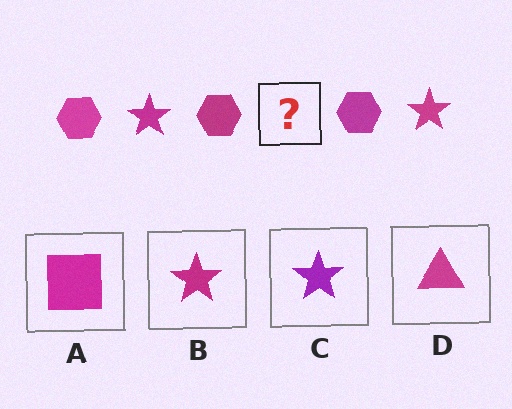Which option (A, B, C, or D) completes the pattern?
B.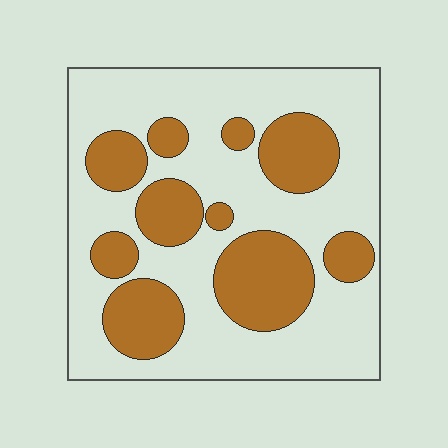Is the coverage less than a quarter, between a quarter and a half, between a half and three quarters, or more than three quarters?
Between a quarter and a half.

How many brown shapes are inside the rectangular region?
10.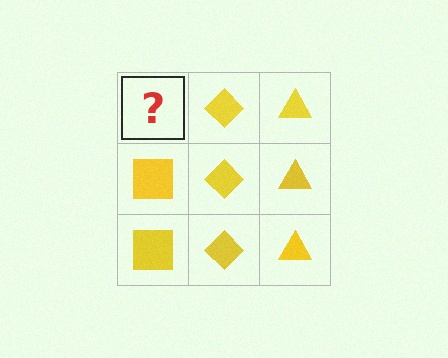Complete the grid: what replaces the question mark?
The question mark should be replaced with a yellow square.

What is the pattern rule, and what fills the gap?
The rule is that each column has a consistent shape. The gap should be filled with a yellow square.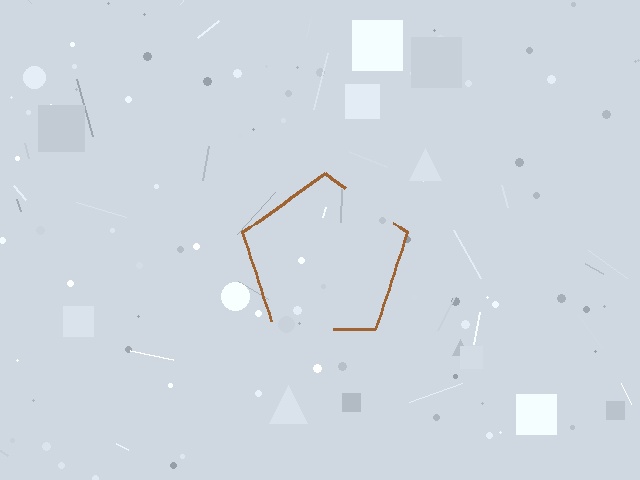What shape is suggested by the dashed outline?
The dashed outline suggests a pentagon.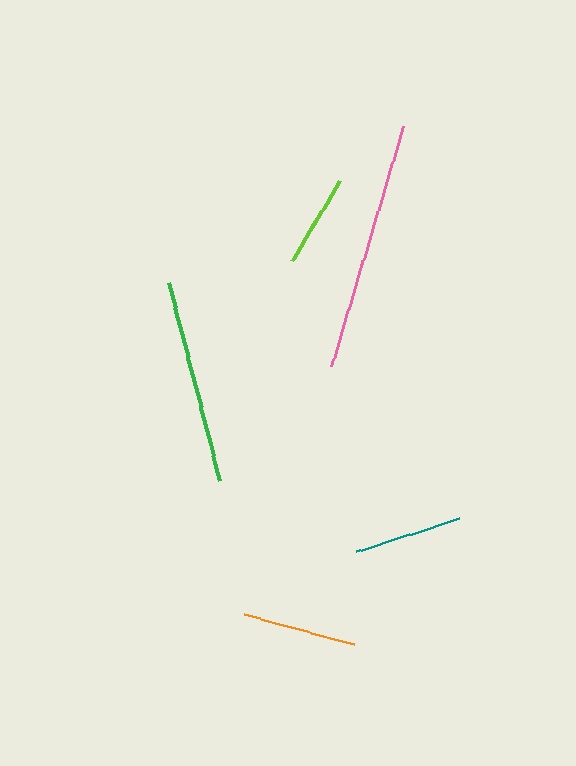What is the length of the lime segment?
The lime segment is approximately 93 pixels long.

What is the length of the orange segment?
The orange segment is approximately 114 pixels long.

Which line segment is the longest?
The pink line is the longest at approximately 250 pixels.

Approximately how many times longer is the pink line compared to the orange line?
The pink line is approximately 2.2 times the length of the orange line.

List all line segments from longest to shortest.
From longest to shortest: pink, green, orange, teal, lime.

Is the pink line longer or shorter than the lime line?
The pink line is longer than the lime line.